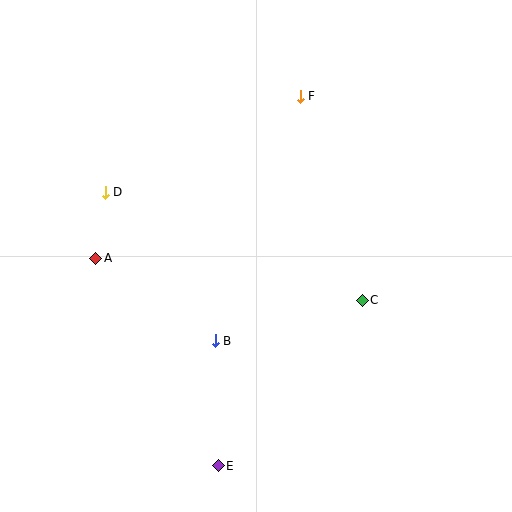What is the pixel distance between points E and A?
The distance between E and A is 241 pixels.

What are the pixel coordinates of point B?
Point B is at (215, 341).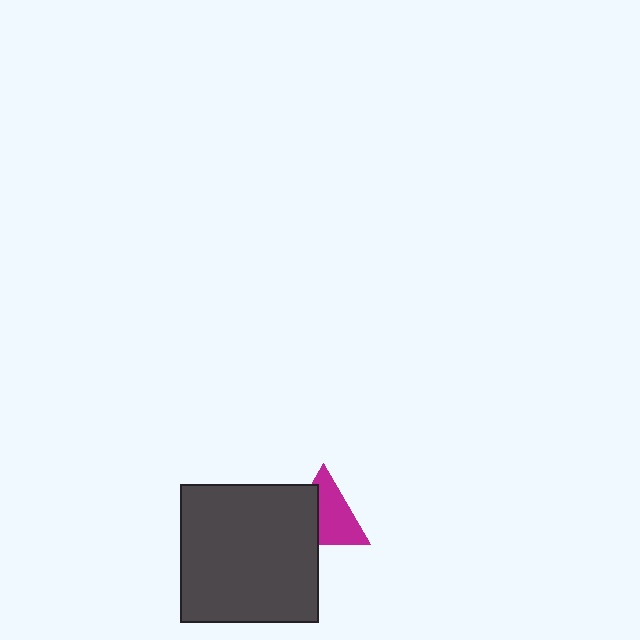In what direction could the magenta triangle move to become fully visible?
The magenta triangle could move right. That would shift it out from behind the dark gray square entirely.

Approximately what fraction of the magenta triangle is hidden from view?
Roughly 40% of the magenta triangle is hidden behind the dark gray square.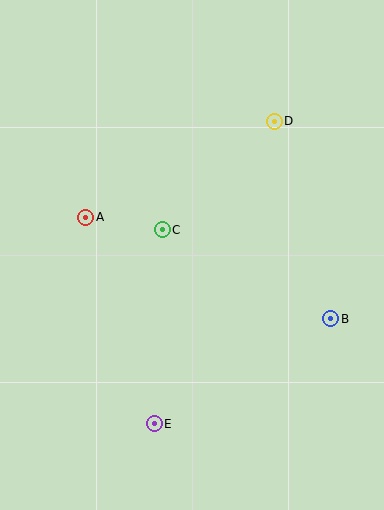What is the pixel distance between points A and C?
The distance between A and C is 78 pixels.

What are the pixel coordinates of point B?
Point B is at (331, 319).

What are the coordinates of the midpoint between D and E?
The midpoint between D and E is at (214, 273).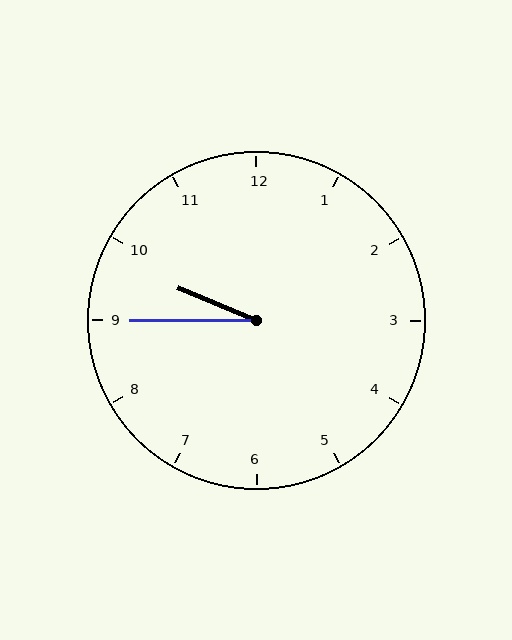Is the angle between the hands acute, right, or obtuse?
It is acute.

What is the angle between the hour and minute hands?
Approximately 22 degrees.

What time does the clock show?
9:45.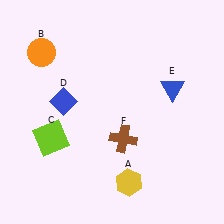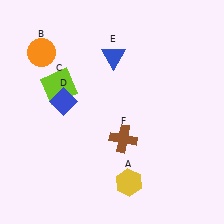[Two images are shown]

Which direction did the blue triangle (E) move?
The blue triangle (E) moved left.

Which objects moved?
The objects that moved are: the lime square (C), the blue triangle (E).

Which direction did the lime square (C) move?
The lime square (C) moved up.